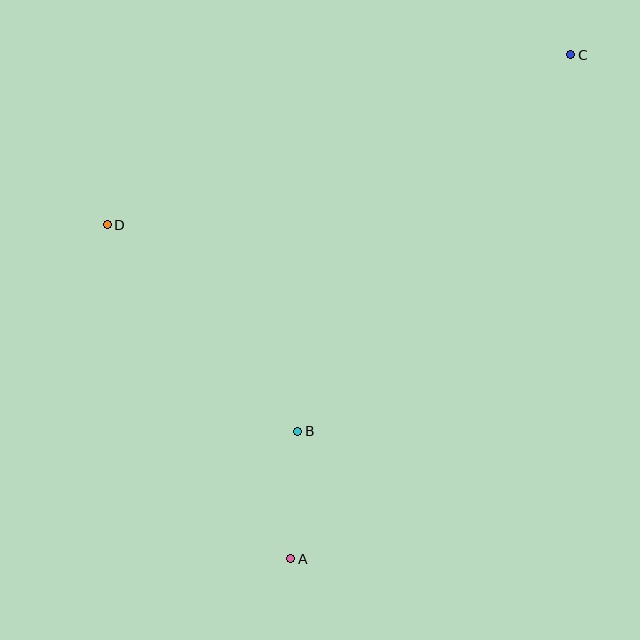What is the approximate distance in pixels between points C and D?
The distance between C and D is approximately 494 pixels.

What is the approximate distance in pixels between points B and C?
The distance between B and C is approximately 465 pixels.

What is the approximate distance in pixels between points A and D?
The distance between A and D is approximately 381 pixels.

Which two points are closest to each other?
Points A and B are closest to each other.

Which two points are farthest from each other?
Points A and C are farthest from each other.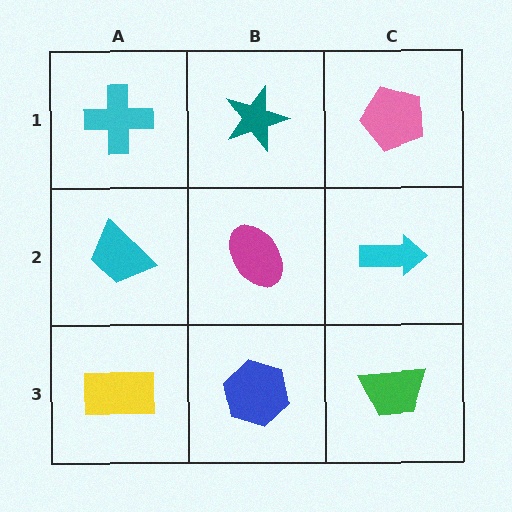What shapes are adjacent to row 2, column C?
A pink pentagon (row 1, column C), a green trapezoid (row 3, column C), a magenta ellipse (row 2, column B).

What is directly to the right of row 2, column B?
A cyan arrow.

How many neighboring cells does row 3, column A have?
2.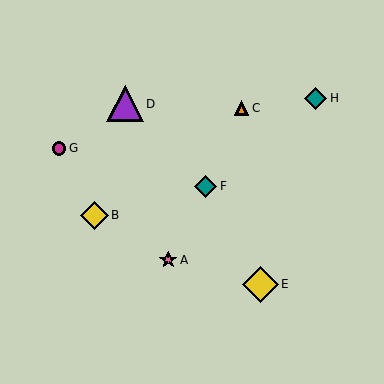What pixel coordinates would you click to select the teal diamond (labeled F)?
Click at (205, 186) to select the teal diamond F.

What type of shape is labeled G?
Shape G is a magenta circle.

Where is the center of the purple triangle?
The center of the purple triangle is at (125, 104).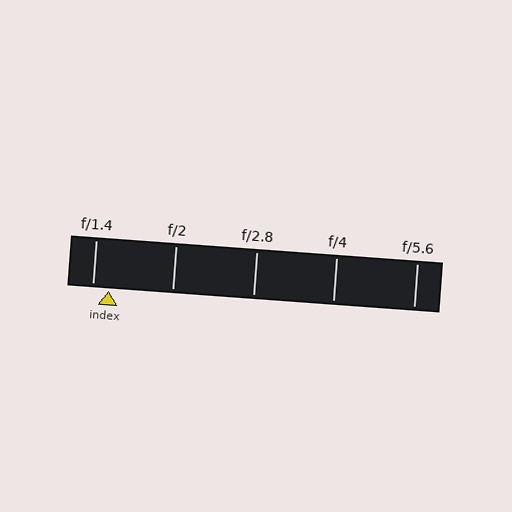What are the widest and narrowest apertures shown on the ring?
The widest aperture shown is f/1.4 and the narrowest is f/5.6.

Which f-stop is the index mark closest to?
The index mark is closest to f/1.4.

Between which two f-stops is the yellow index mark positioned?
The index mark is between f/1.4 and f/2.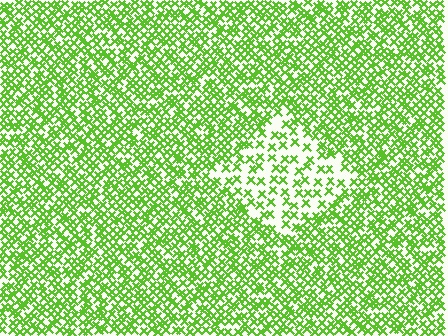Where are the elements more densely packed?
The elements are more densely packed outside the diamond boundary.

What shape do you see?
I see a diamond.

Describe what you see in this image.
The image contains small lime elements arranged at two different densities. A diamond-shaped region is visible where the elements are less densely packed than the surrounding area.